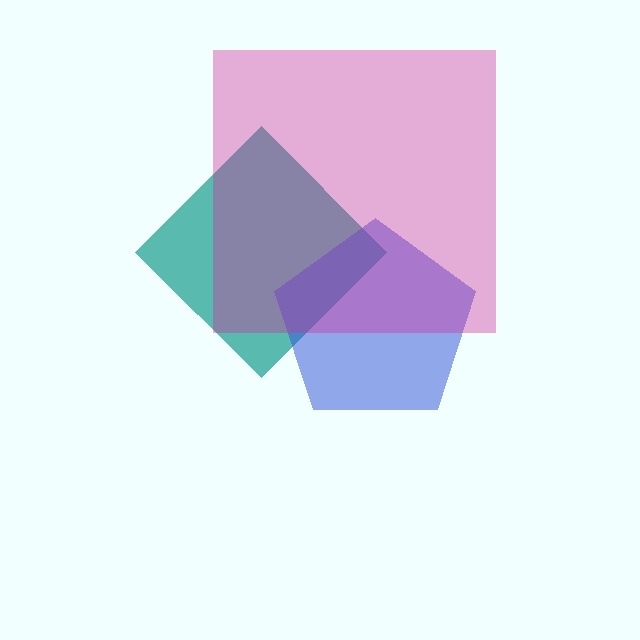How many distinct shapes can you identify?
There are 3 distinct shapes: a teal diamond, a blue pentagon, a magenta square.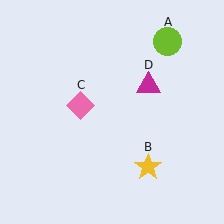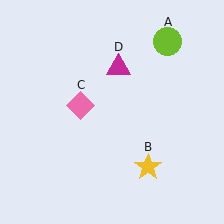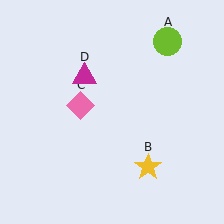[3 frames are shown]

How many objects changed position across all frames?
1 object changed position: magenta triangle (object D).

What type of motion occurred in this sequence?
The magenta triangle (object D) rotated counterclockwise around the center of the scene.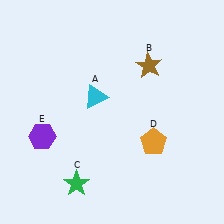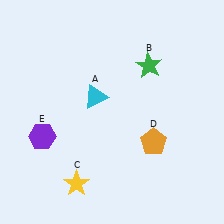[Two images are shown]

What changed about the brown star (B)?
In Image 1, B is brown. In Image 2, it changed to green.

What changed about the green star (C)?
In Image 1, C is green. In Image 2, it changed to yellow.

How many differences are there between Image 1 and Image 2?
There are 2 differences between the two images.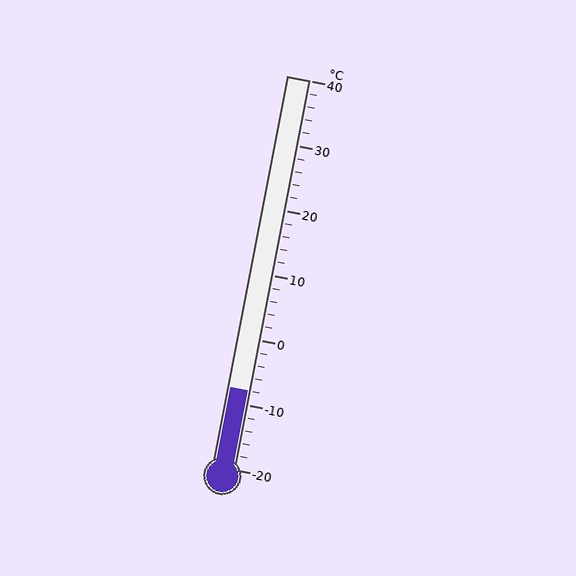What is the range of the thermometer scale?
The thermometer scale ranges from -20°C to 40°C.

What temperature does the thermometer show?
The thermometer shows approximately -8°C.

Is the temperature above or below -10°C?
The temperature is above -10°C.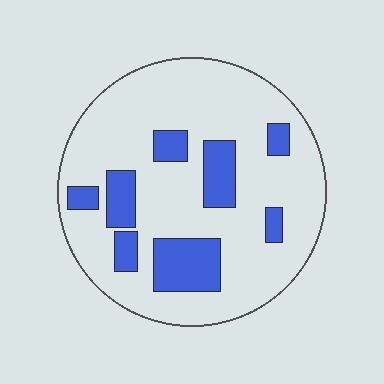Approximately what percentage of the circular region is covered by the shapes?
Approximately 20%.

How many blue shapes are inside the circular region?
8.